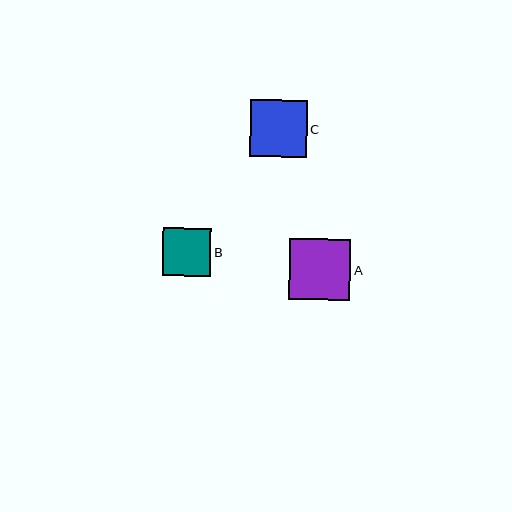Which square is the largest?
Square A is the largest with a size of approximately 61 pixels.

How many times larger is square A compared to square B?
Square A is approximately 1.3 times the size of square B.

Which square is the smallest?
Square B is the smallest with a size of approximately 49 pixels.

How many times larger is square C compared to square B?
Square C is approximately 1.2 times the size of square B.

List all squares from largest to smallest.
From largest to smallest: A, C, B.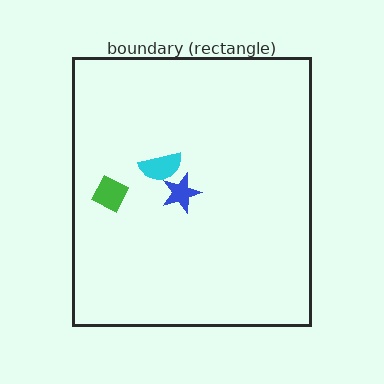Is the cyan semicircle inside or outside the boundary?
Inside.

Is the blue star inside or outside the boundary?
Inside.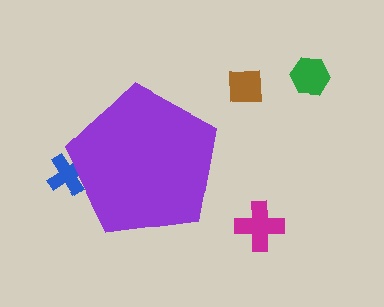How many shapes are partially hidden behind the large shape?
1 shape is partially hidden.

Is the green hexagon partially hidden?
No, the green hexagon is fully visible.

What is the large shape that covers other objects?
A purple pentagon.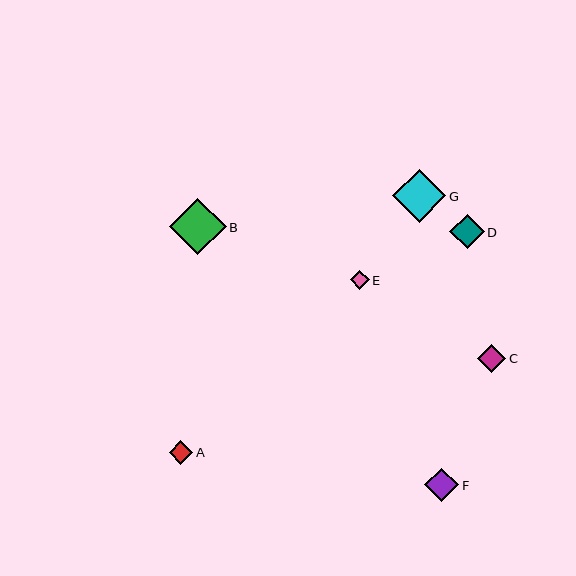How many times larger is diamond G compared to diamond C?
Diamond G is approximately 1.9 times the size of diamond C.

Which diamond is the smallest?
Diamond E is the smallest with a size of approximately 19 pixels.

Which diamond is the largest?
Diamond B is the largest with a size of approximately 57 pixels.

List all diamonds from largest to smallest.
From largest to smallest: B, G, D, F, C, A, E.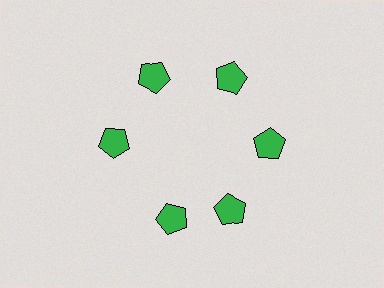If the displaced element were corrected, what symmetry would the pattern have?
It would have 6-fold rotational symmetry — the pattern would map onto itself every 60 degrees.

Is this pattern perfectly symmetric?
No. The 6 green pentagons are arranged in a ring, but one element near the 7 o'clock position is rotated out of alignment along the ring, breaking the 6-fold rotational symmetry.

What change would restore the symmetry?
The symmetry would be restored by rotating it back into even spacing with its neighbors so that all 6 pentagons sit at equal angles and equal distance from the center.